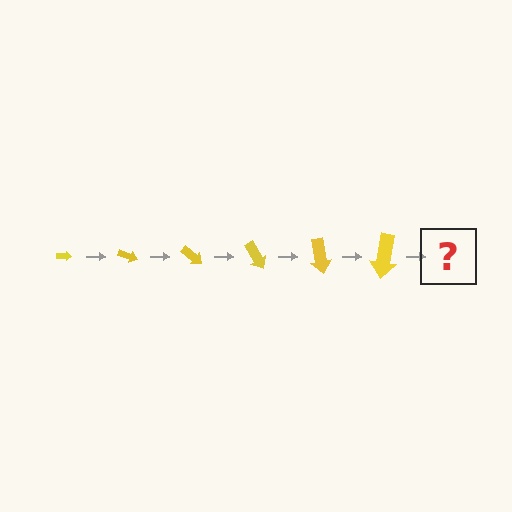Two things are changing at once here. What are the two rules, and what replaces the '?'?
The two rules are that the arrow grows larger each step and it rotates 20 degrees each step. The '?' should be an arrow, larger than the previous one and rotated 120 degrees from the start.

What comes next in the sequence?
The next element should be an arrow, larger than the previous one and rotated 120 degrees from the start.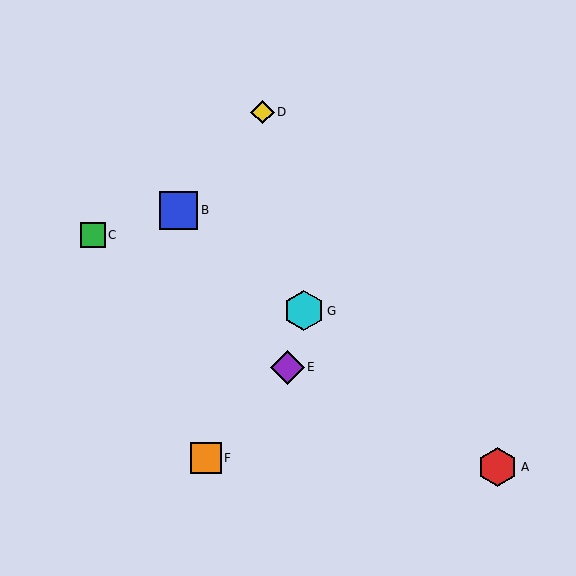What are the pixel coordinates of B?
Object B is at (179, 210).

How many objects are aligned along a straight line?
3 objects (A, B, G) are aligned along a straight line.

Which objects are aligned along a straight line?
Objects A, B, G are aligned along a straight line.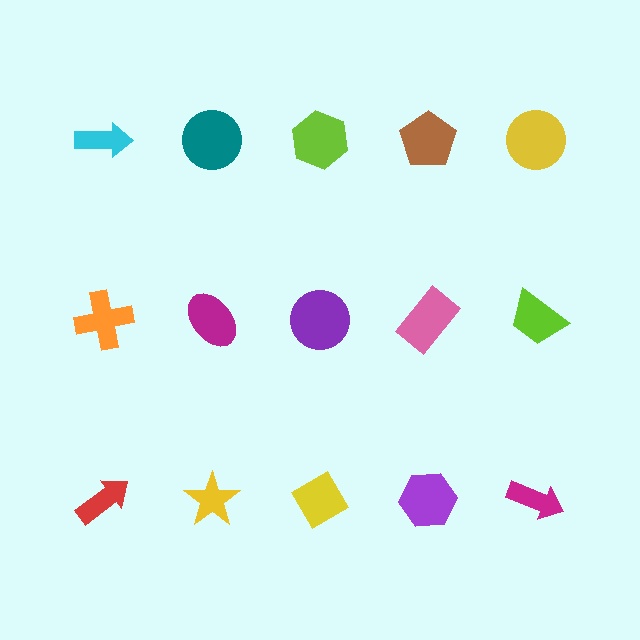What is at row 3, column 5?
A magenta arrow.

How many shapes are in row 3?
5 shapes.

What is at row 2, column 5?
A lime trapezoid.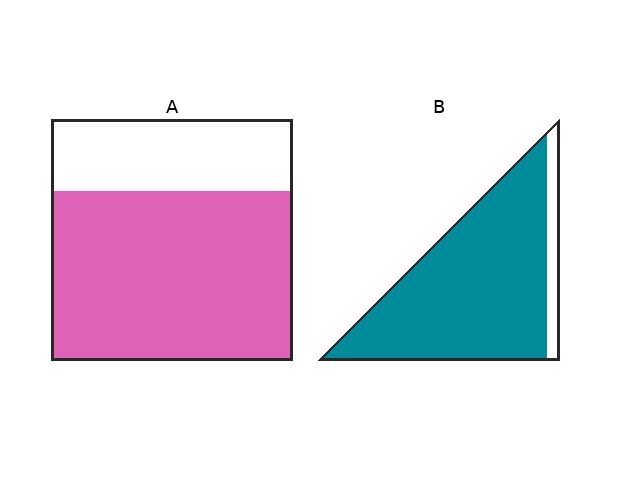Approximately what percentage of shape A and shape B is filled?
A is approximately 70% and B is approximately 90%.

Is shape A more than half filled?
Yes.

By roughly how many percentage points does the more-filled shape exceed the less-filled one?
By roughly 20 percentage points (B over A).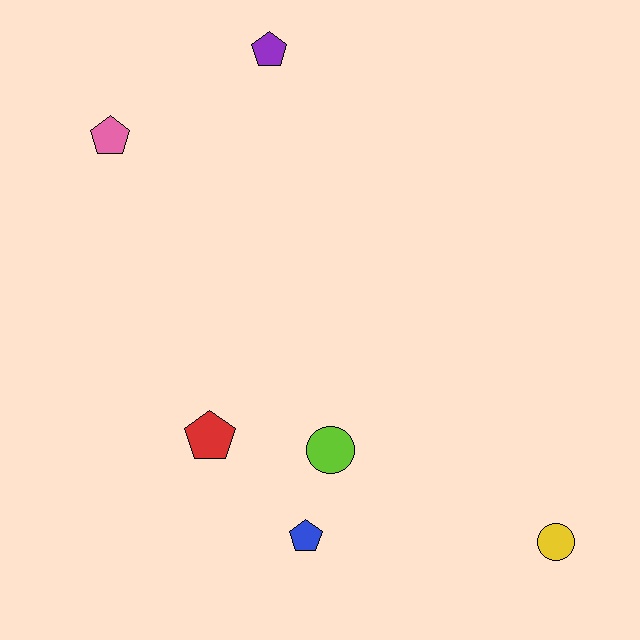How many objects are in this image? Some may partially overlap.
There are 6 objects.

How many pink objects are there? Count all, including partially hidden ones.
There is 1 pink object.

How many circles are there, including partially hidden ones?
There are 2 circles.